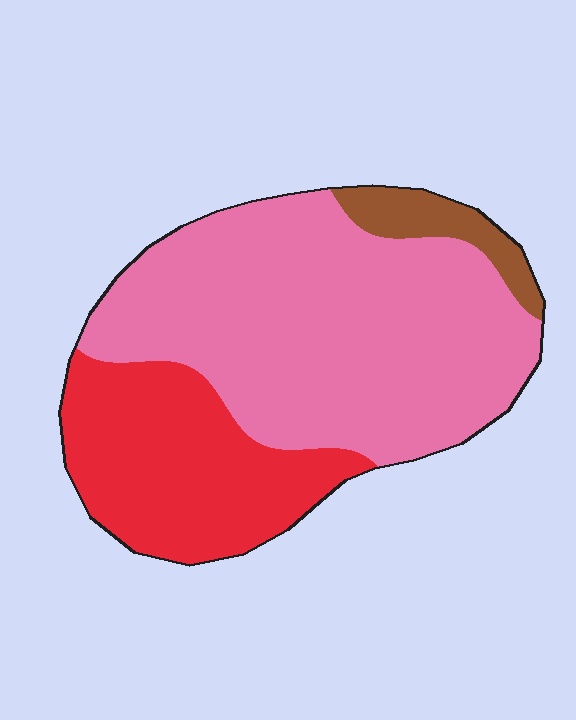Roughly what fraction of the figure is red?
Red takes up about one third (1/3) of the figure.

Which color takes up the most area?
Pink, at roughly 65%.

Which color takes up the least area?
Brown, at roughly 5%.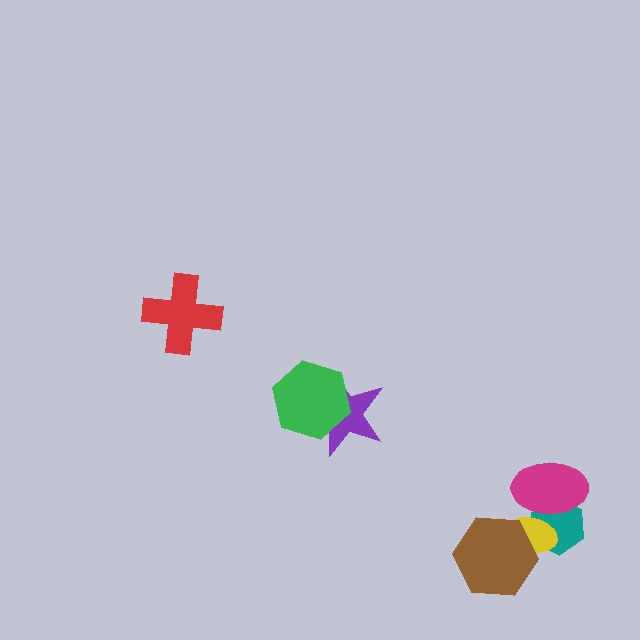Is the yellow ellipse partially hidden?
Yes, it is partially covered by another shape.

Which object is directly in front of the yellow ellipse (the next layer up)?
The magenta ellipse is directly in front of the yellow ellipse.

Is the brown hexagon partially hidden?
No, no other shape covers it.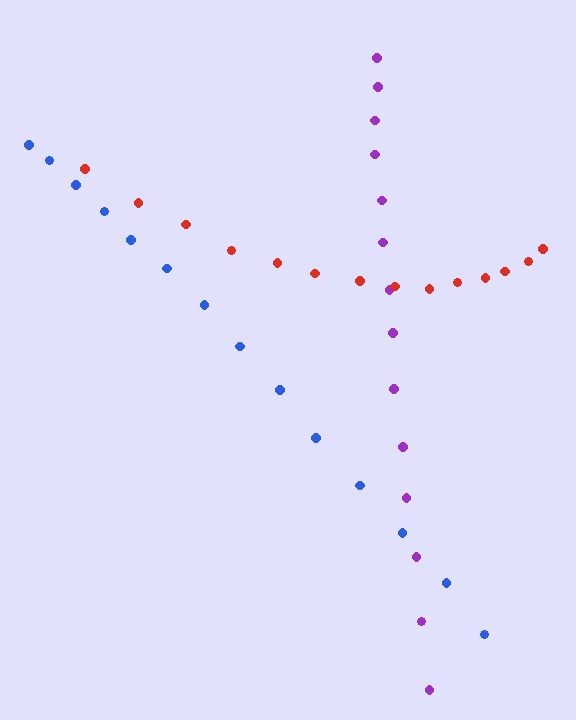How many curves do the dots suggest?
There are 3 distinct paths.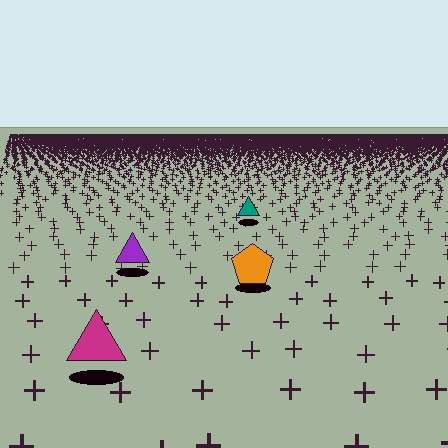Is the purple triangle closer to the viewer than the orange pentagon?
No. The orange pentagon is closer — you can tell from the texture gradient: the ground texture is coarser near it.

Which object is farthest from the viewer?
The teal triangle is farthest from the viewer. It appears smaller and the ground texture around it is denser.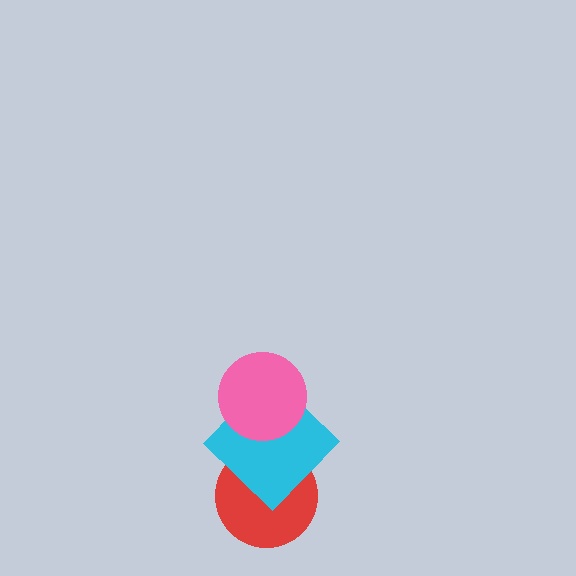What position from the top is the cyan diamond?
The cyan diamond is 2nd from the top.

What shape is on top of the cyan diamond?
The pink circle is on top of the cyan diamond.